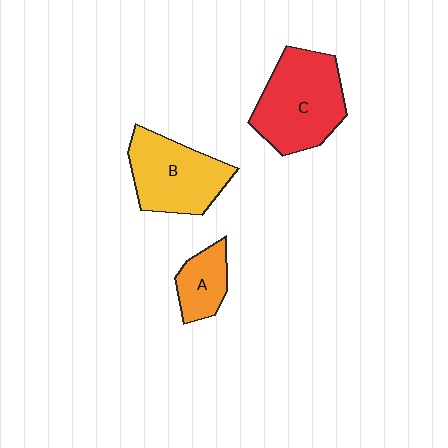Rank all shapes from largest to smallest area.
From largest to smallest: C (red), B (yellow), A (orange).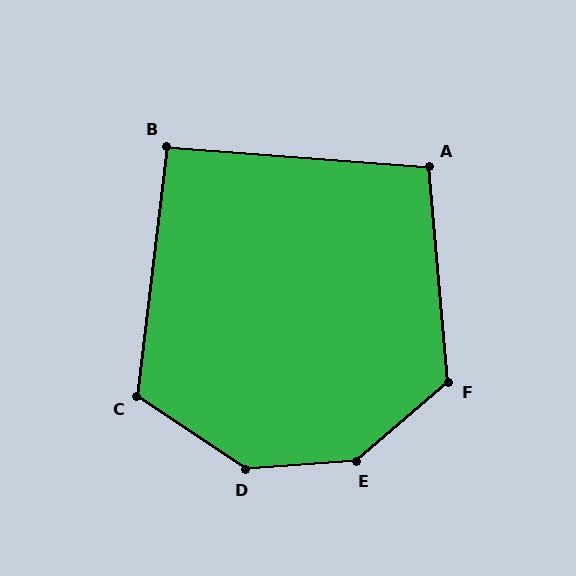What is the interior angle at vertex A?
Approximately 100 degrees (obtuse).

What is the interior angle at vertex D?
Approximately 142 degrees (obtuse).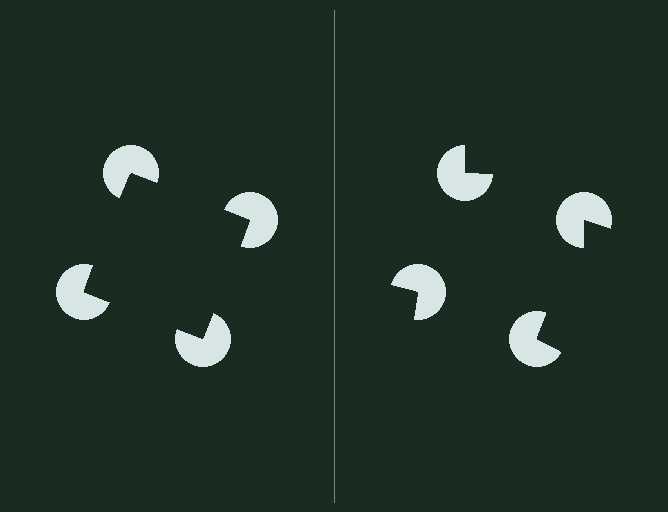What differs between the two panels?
The pac-man discs are positioned identically on both sides; only the wedge orientations differ. On the left they align to a square; on the right they are misaligned.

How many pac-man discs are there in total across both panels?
8 — 4 on each side.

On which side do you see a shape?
An illusory square appears on the left side. On the right side the wedge cuts are rotated, so no coherent shape forms.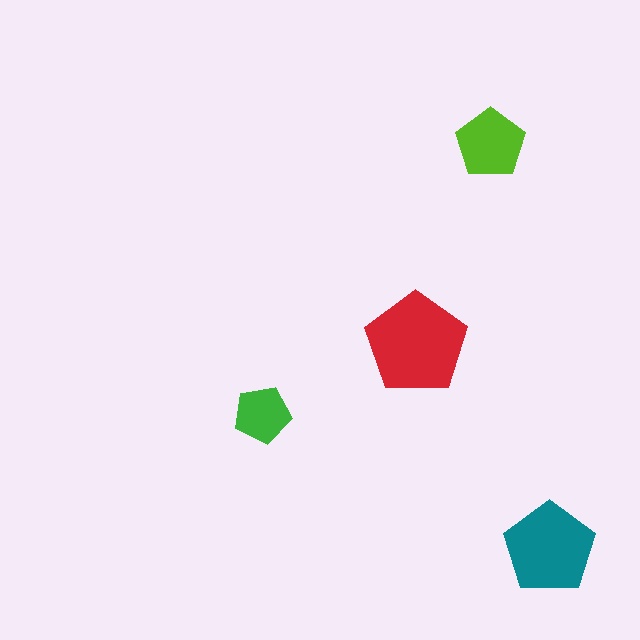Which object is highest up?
The lime pentagon is topmost.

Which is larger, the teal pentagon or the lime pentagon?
The teal one.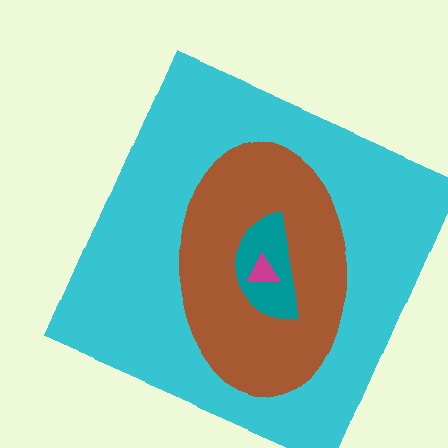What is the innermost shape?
The magenta triangle.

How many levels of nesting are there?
4.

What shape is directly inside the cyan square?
The brown ellipse.